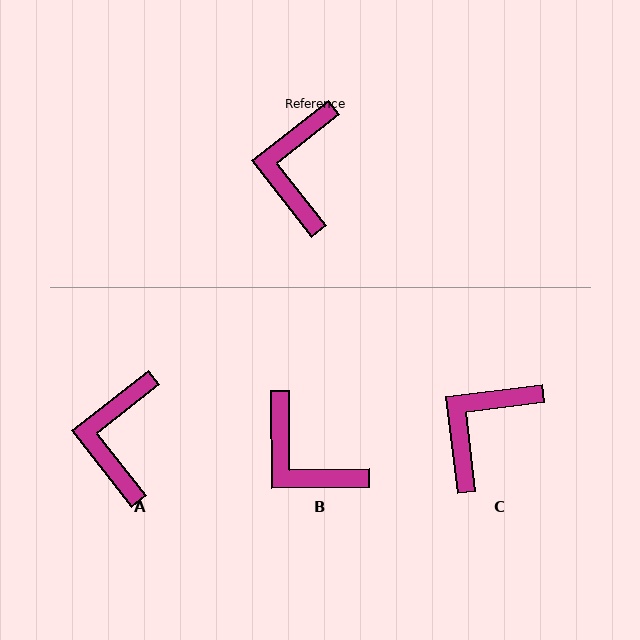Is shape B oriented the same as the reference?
No, it is off by about 52 degrees.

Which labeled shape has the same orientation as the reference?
A.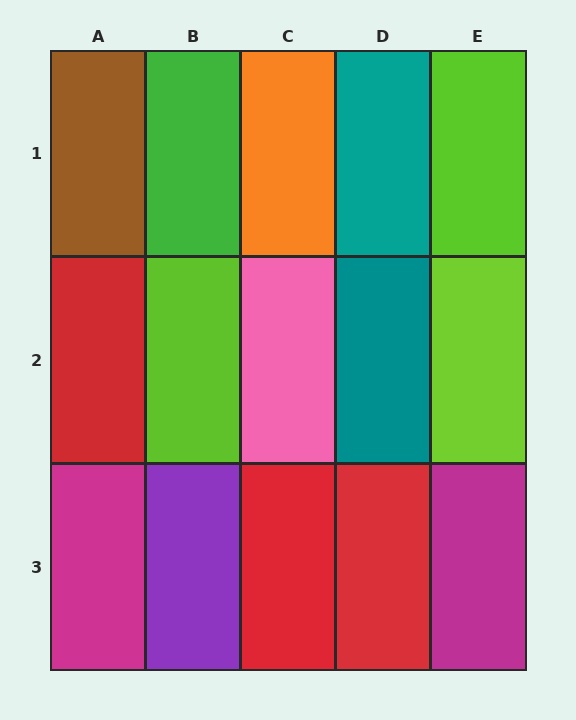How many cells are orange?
1 cell is orange.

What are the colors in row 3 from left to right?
Magenta, purple, red, red, magenta.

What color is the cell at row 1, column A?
Brown.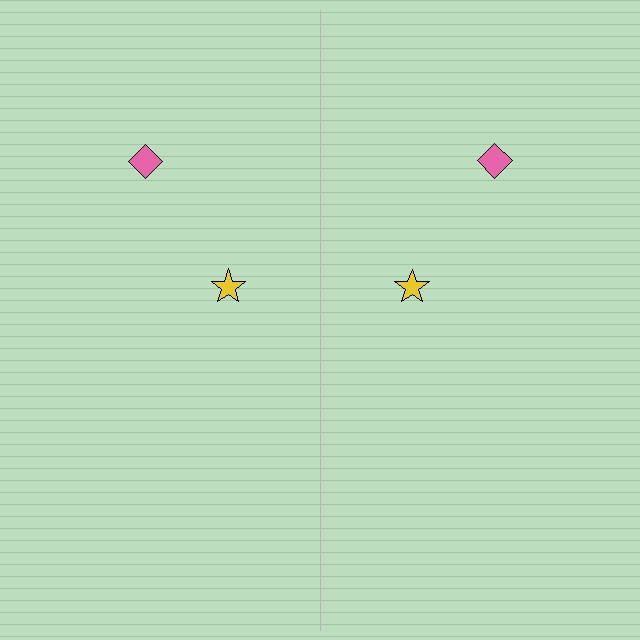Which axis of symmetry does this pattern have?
The pattern has a vertical axis of symmetry running through the center of the image.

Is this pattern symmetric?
Yes, this pattern has bilateral (reflection) symmetry.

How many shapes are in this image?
There are 4 shapes in this image.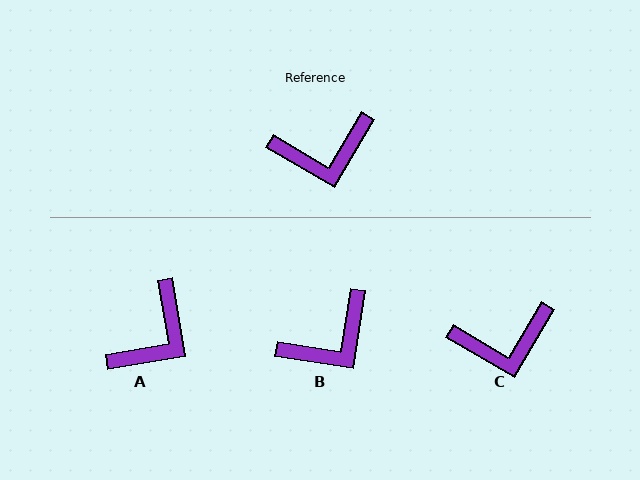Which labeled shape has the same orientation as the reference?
C.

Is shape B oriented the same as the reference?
No, it is off by about 22 degrees.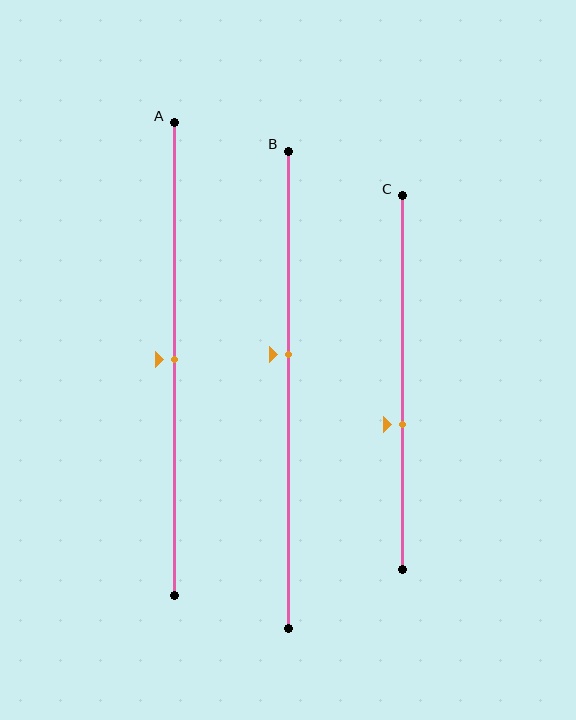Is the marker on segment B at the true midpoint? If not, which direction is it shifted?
No, the marker on segment B is shifted upward by about 7% of the segment length.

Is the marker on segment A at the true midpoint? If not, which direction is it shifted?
Yes, the marker on segment A is at the true midpoint.